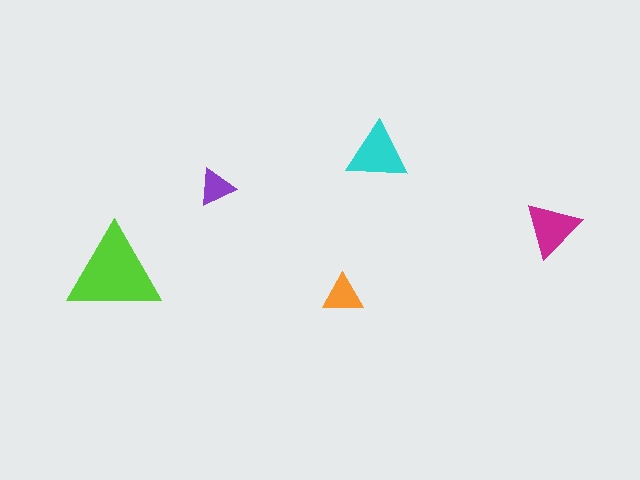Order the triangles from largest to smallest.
the lime one, the cyan one, the magenta one, the orange one, the purple one.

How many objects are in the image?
There are 5 objects in the image.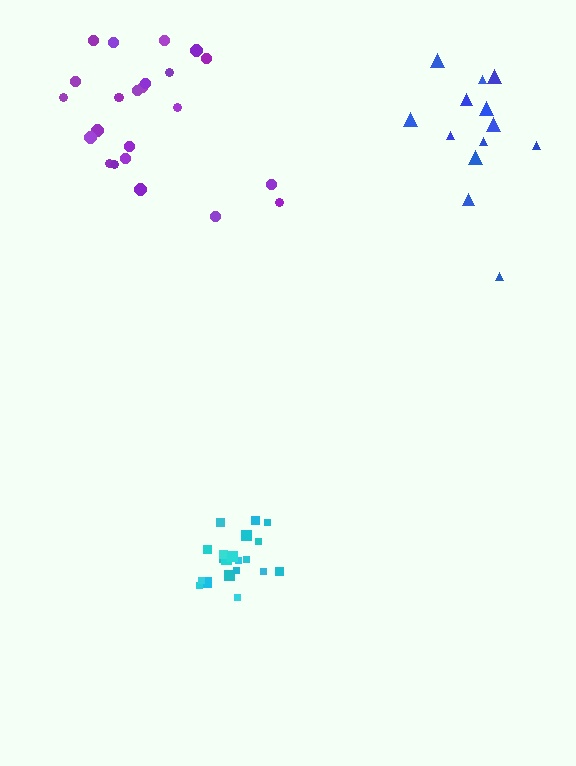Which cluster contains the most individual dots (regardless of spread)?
Purple (24).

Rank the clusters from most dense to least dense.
cyan, purple, blue.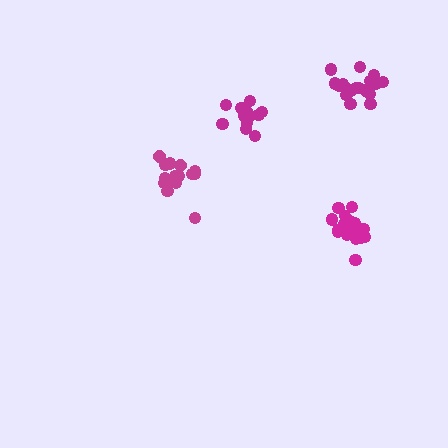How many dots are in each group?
Group 1: 16 dots, Group 2: 19 dots, Group 3: 19 dots, Group 4: 14 dots (68 total).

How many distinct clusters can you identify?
There are 4 distinct clusters.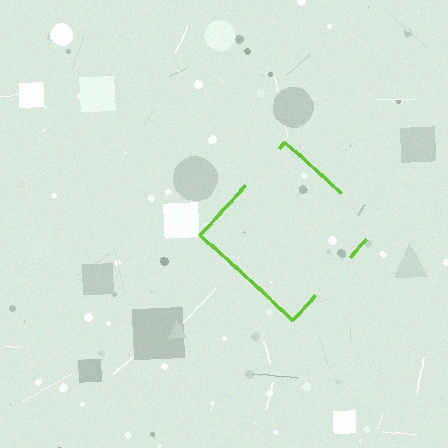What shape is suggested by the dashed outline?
The dashed outline suggests a diamond.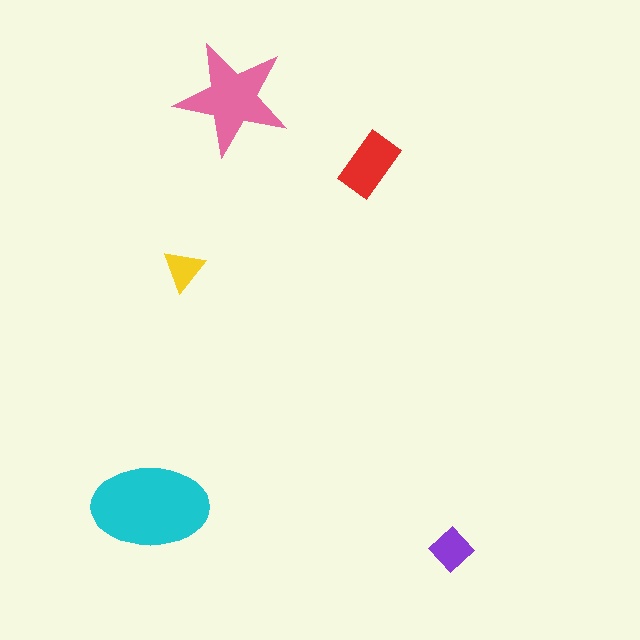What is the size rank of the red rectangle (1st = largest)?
3rd.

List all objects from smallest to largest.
The yellow triangle, the purple diamond, the red rectangle, the pink star, the cyan ellipse.